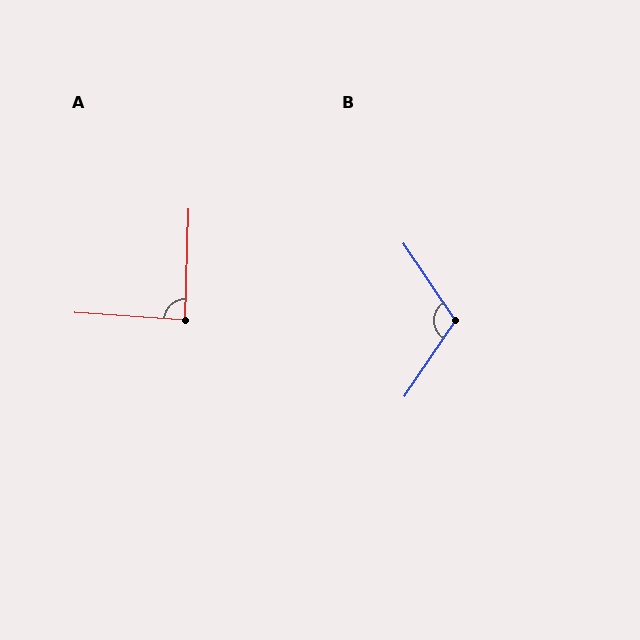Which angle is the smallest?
A, at approximately 88 degrees.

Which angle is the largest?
B, at approximately 112 degrees.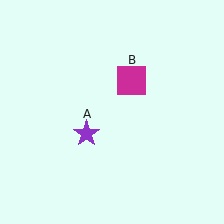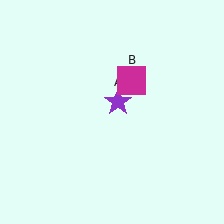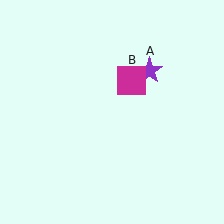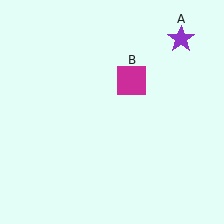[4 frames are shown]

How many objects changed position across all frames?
1 object changed position: purple star (object A).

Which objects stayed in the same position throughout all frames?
Magenta square (object B) remained stationary.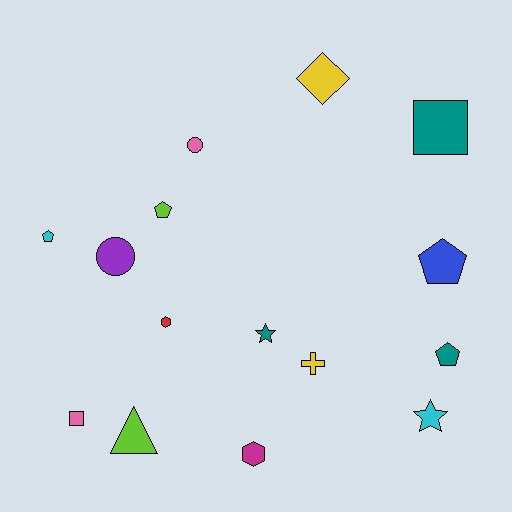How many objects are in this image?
There are 15 objects.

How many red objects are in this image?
There is 1 red object.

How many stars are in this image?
There are 2 stars.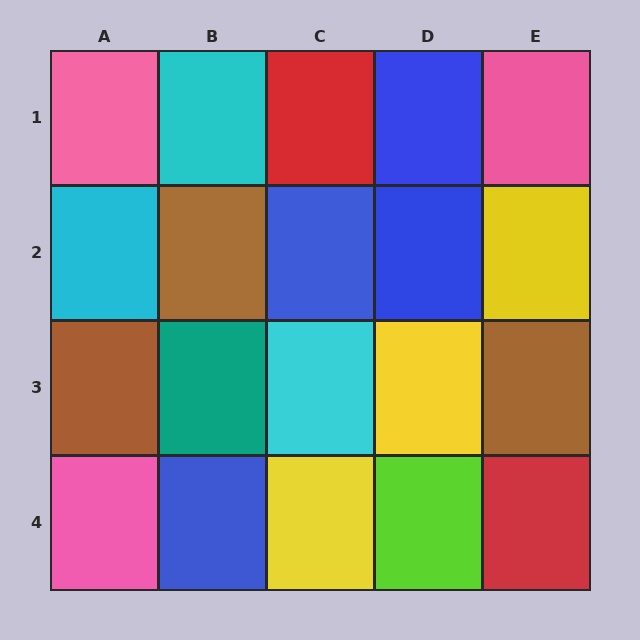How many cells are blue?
4 cells are blue.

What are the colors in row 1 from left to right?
Pink, cyan, red, blue, pink.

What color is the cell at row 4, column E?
Red.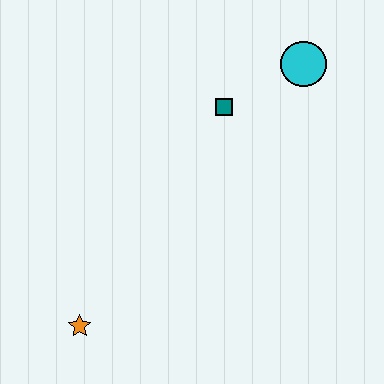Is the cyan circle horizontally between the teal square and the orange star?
No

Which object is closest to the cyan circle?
The teal square is closest to the cyan circle.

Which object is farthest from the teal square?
The orange star is farthest from the teal square.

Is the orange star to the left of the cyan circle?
Yes